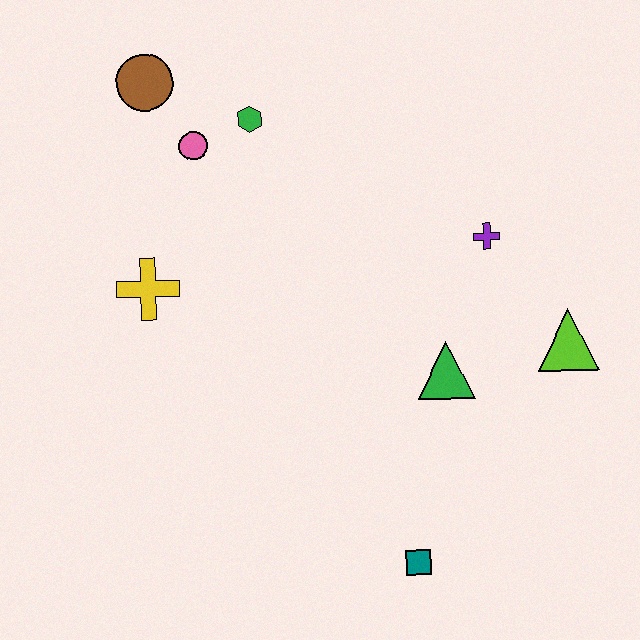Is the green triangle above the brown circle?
No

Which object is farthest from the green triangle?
The brown circle is farthest from the green triangle.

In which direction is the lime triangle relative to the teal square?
The lime triangle is above the teal square.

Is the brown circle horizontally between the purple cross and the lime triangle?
No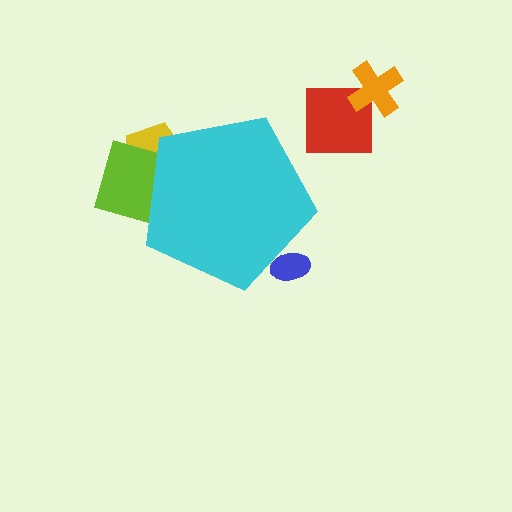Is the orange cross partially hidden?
No, the orange cross is fully visible.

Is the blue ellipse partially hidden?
Yes, the blue ellipse is partially hidden behind the cyan pentagon.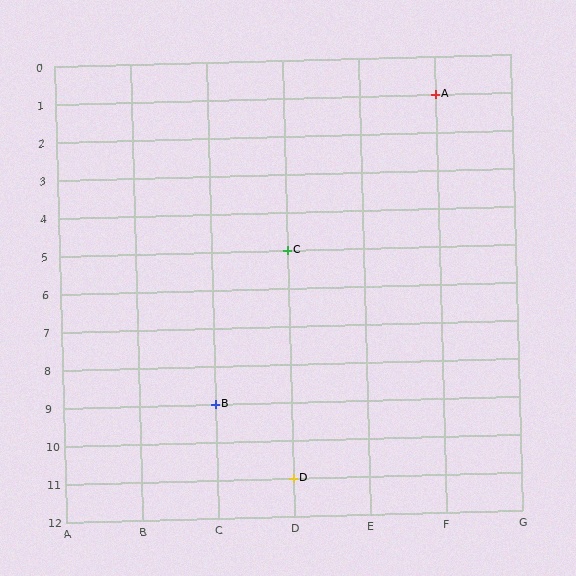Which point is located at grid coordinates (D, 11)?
Point D is at (D, 11).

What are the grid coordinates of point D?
Point D is at grid coordinates (D, 11).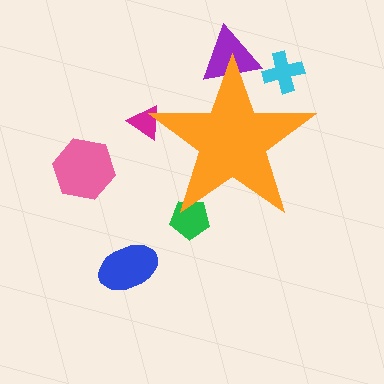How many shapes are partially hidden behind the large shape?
4 shapes are partially hidden.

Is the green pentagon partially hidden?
Yes, the green pentagon is partially hidden behind the orange star.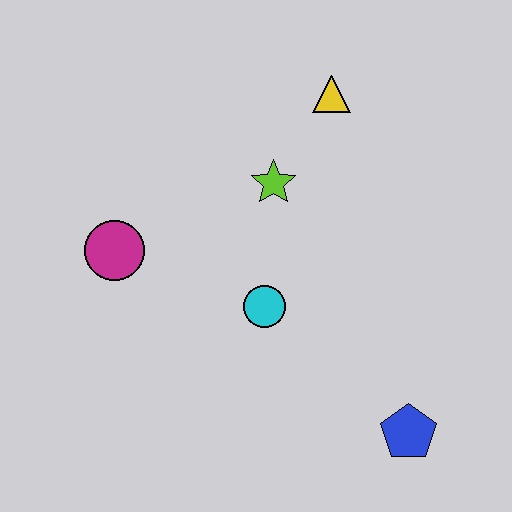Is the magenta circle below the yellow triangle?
Yes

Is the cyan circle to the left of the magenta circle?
No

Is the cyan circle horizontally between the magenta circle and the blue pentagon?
Yes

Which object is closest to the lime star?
The yellow triangle is closest to the lime star.